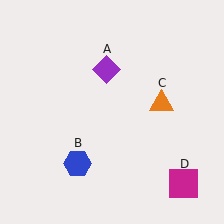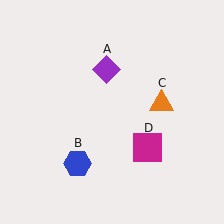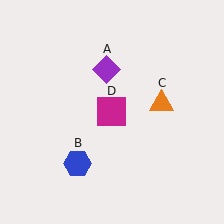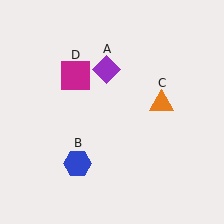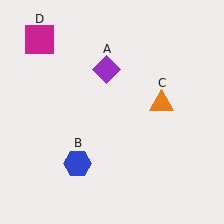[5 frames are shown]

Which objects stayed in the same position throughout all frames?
Purple diamond (object A) and blue hexagon (object B) and orange triangle (object C) remained stationary.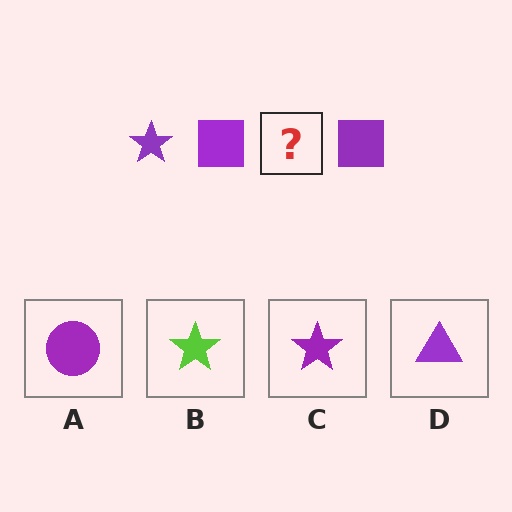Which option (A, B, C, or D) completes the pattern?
C.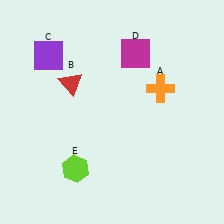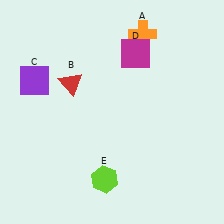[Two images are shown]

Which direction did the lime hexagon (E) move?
The lime hexagon (E) moved right.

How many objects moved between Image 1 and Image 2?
3 objects moved between the two images.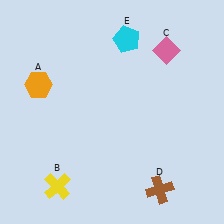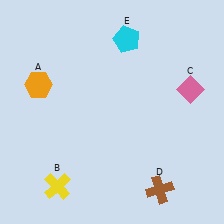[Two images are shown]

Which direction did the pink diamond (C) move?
The pink diamond (C) moved down.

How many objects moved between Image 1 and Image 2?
1 object moved between the two images.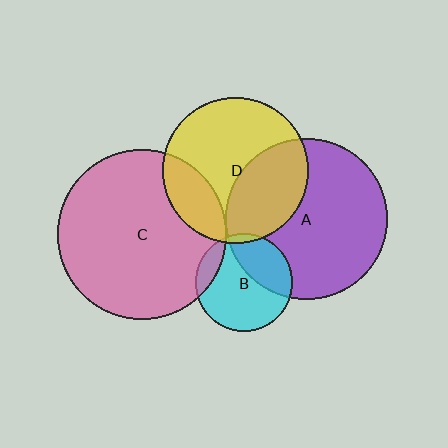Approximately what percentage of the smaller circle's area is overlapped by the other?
Approximately 35%.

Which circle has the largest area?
Circle C (pink).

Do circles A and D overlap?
Yes.